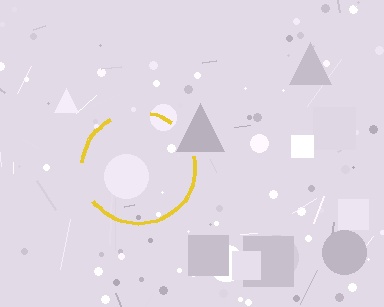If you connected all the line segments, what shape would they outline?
They would outline a circle.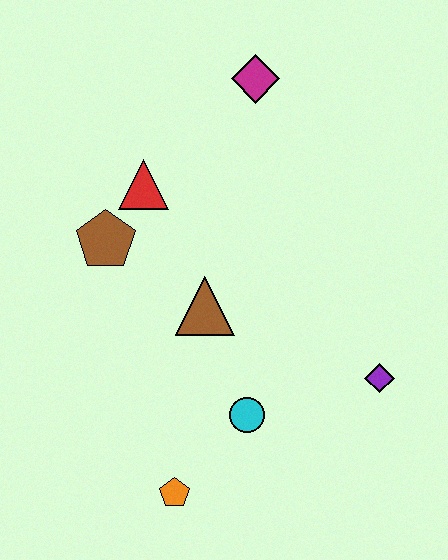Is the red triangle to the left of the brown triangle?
Yes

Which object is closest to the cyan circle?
The orange pentagon is closest to the cyan circle.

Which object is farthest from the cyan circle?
The magenta diamond is farthest from the cyan circle.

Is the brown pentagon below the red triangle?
Yes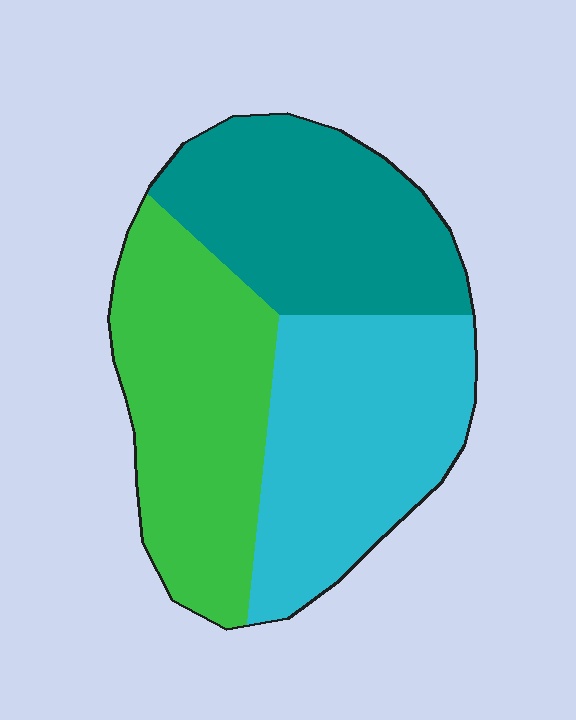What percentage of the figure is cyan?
Cyan takes up about one third (1/3) of the figure.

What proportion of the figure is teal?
Teal covers 31% of the figure.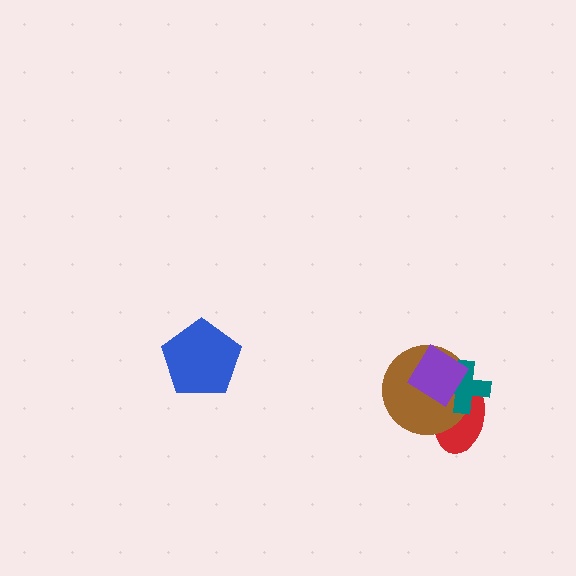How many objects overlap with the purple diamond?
3 objects overlap with the purple diamond.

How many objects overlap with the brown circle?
3 objects overlap with the brown circle.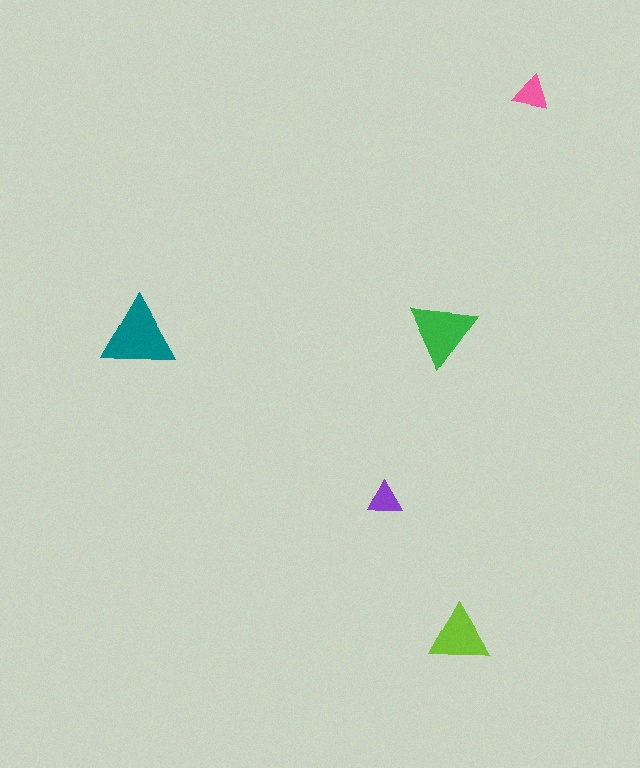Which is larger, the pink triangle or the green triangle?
The green one.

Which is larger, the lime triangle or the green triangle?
The green one.